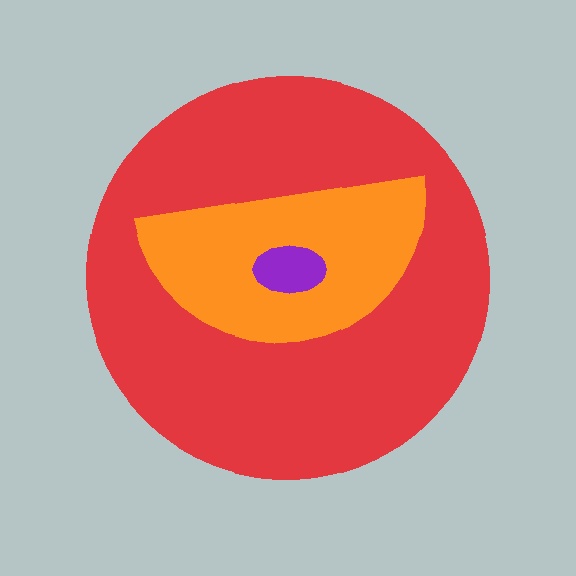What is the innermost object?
The purple ellipse.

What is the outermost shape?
The red circle.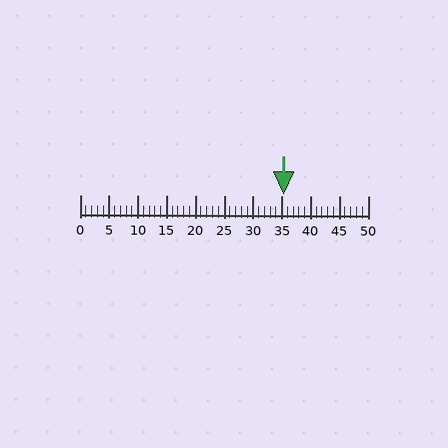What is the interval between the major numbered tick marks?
The major tick marks are spaced 5 units apart.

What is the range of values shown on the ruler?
The ruler shows values from 0 to 50.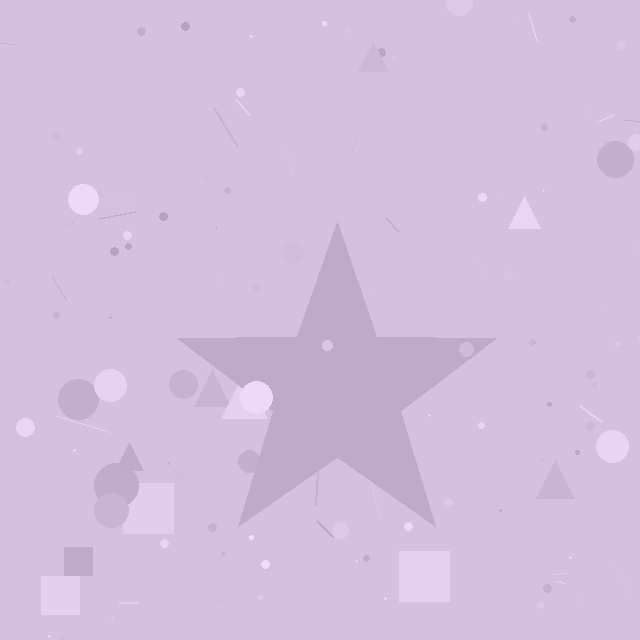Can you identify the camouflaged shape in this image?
The camouflaged shape is a star.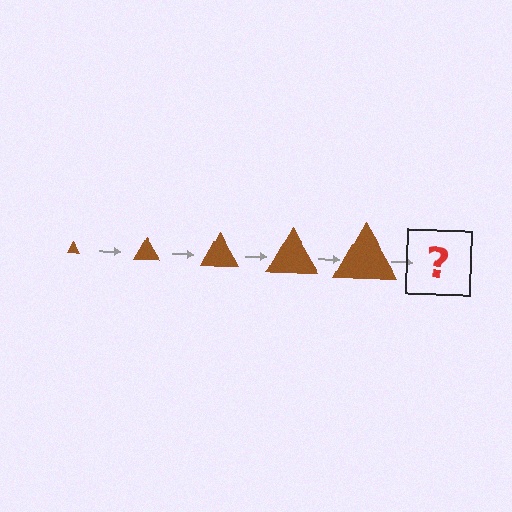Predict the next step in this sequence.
The next step is a brown triangle, larger than the previous one.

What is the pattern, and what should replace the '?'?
The pattern is that the triangle gets progressively larger each step. The '?' should be a brown triangle, larger than the previous one.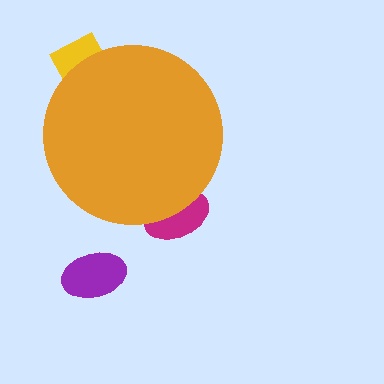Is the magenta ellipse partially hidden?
Yes, the magenta ellipse is partially hidden behind the orange circle.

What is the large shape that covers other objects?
An orange circle.